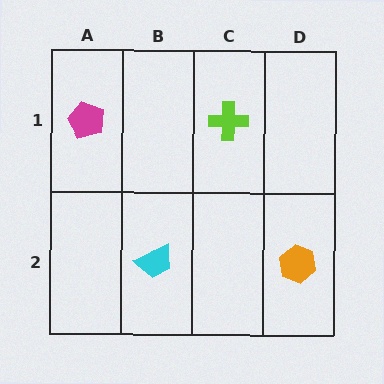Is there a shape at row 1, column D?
No, that cell is empty.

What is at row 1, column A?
A magenta pentagon.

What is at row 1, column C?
A lime cross.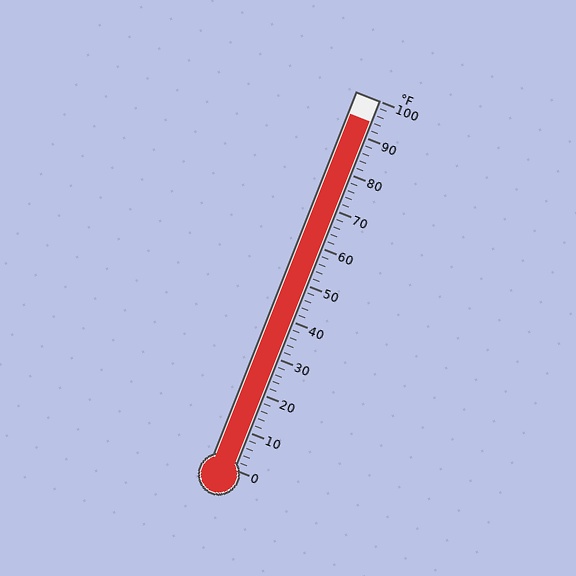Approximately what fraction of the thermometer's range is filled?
The thermometer is filled to approximately 95% of its range.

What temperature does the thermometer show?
The thermometer shows approximately 94°F.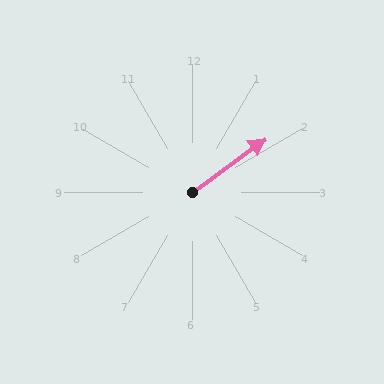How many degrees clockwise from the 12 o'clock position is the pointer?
Approximately 54 degrees.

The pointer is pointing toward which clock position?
Roughly 2 o'clock.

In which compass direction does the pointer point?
Northeast.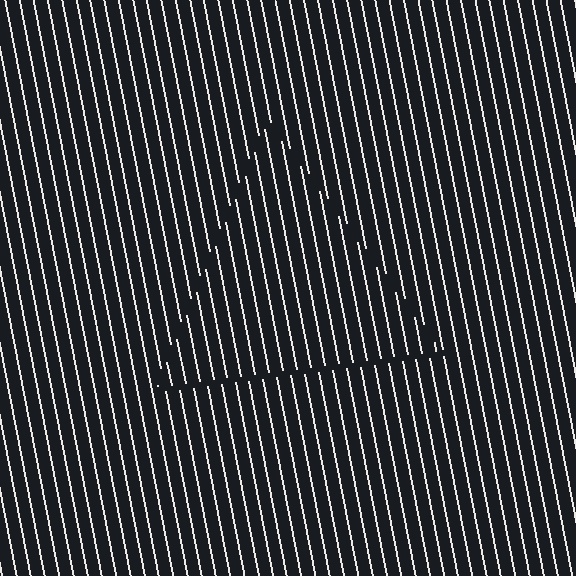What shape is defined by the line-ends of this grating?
An illusory triangle. The interior of the shape contains the same grating, shifted by half a period — the contour is defined by the phase discontinuity where line-ends from the inner and outer gratings abut.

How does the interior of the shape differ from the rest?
The interior of the shape contains the same grating, shifted by half a period — the contour is defined by the phase discontinuity where line-ends from the inner and outer gratings abut.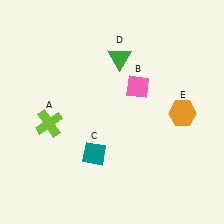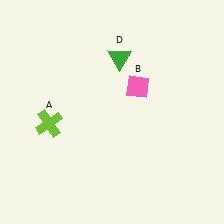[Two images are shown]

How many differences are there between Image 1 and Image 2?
There are 2 differences between the two images.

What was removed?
The orange hexagon (E), the teal diamond (C) were removed in Image 2.